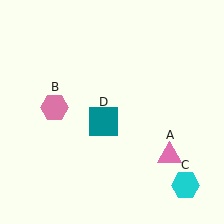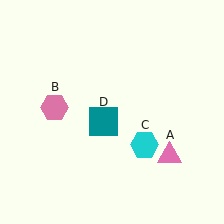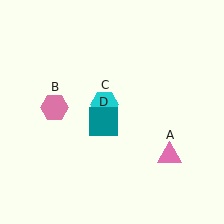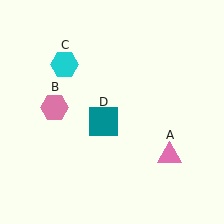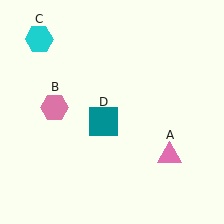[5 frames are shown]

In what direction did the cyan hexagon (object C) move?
The cyan hexagon (object C) moved up and to the left.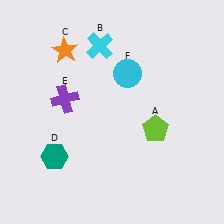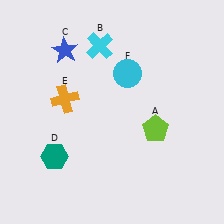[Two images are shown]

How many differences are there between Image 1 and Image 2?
There are 2 differences between the two images.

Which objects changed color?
C changed from orange to blue. E changed from purple to orange.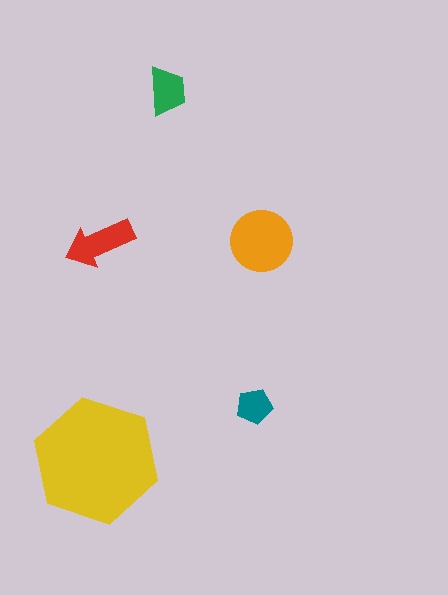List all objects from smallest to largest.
The teal pentagon, the green trapezoid, the red arrow, the orange circle, the yellow hexagon.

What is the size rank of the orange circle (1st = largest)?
2nd.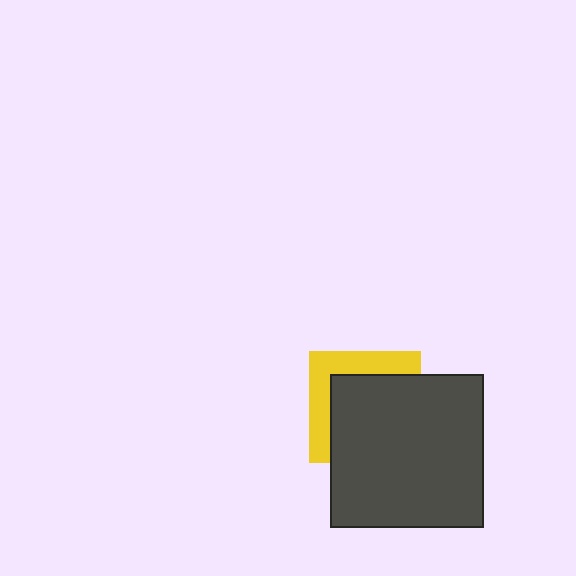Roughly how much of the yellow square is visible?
A small part of it is visible (roughly 34%).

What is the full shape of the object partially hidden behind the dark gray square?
The partially hidden object is a yellow square.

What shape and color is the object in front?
The object in front is a dark gray square.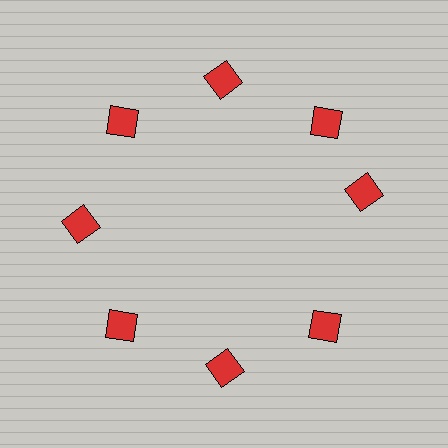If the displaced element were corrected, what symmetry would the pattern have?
It would have 8-fold rotational symmetry — the pattern would map onto itself every 45 degrees.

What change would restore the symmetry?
The symmetry would be restored by rotating it back into even spacing with its neighbors so that all 8 diamonds sit at equal angles and equal distance from the center.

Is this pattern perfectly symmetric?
No. The 8 red diamonds are arranged in a ring, but one element near the 3 o'clock position is rotated out of alignment along the ring, breaking the 8-fold rotational symmetry.